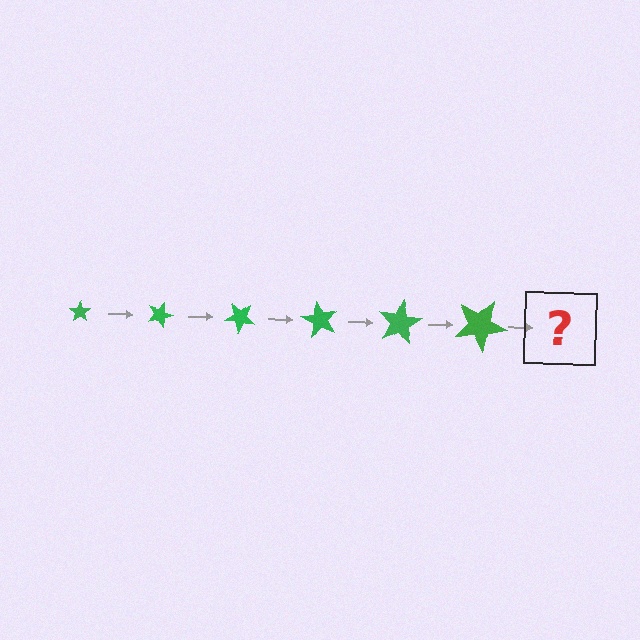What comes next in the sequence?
The next element should be a star, larger than the previous one and rotated 120 degrees from the start.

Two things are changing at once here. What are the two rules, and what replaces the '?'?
The two rules are that the star grows larger each step and it rotates 20 degrees each step. The '?' should be a star, larger than the previous one and rotated 120 degrees from the start.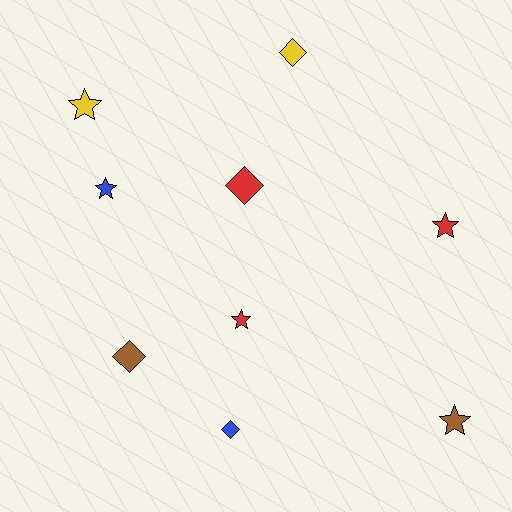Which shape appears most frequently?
Star, with 5 objects.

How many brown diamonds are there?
There is 1 brown diamond.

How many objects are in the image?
There are 9 objects.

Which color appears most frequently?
Red, with 3 objects.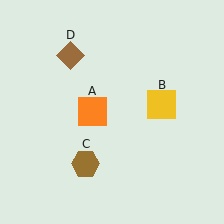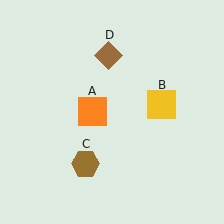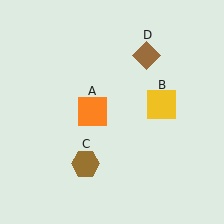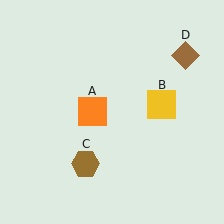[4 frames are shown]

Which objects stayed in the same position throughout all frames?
Orange square (object A) and yellow square (object B) and brown hexagon (object C) remained stationary.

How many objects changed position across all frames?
1 object changed position: brown diamond (object D).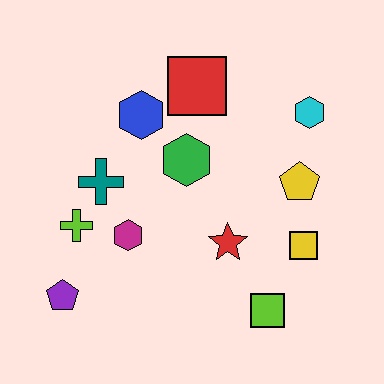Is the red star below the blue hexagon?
Yes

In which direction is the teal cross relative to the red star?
The teal cross is to the left of the red star.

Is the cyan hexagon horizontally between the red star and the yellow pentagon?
No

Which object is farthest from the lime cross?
The cyan hexagon is farthest from the lime cross.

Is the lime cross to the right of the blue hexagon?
No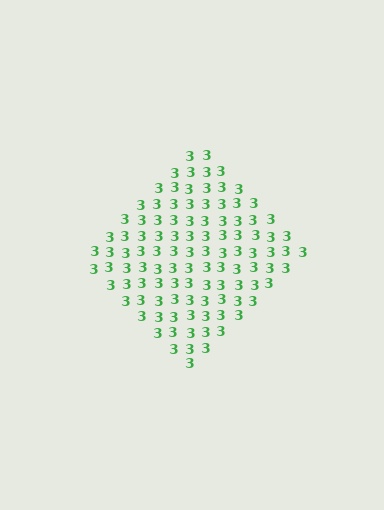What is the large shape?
The large shape is a diamond.